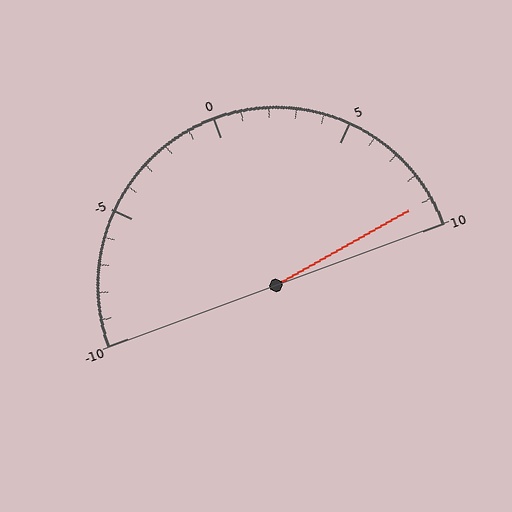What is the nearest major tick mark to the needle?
The nearest major tick mark is 10.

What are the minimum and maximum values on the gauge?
The gauge ranges from -10 to 10.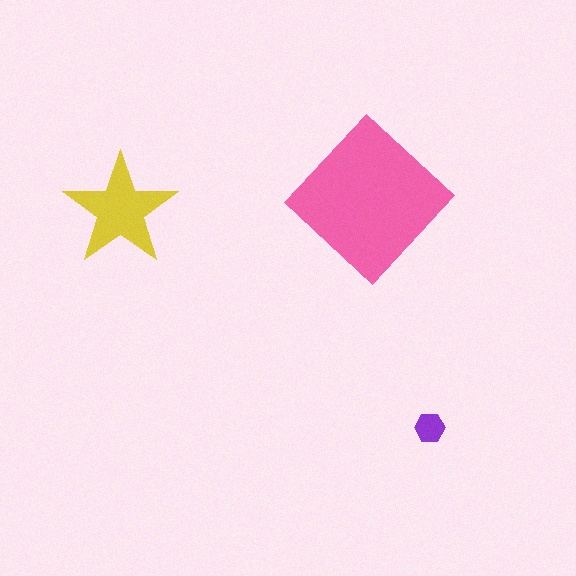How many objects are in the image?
There are 3 objects in the image.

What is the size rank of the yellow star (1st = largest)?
2nd.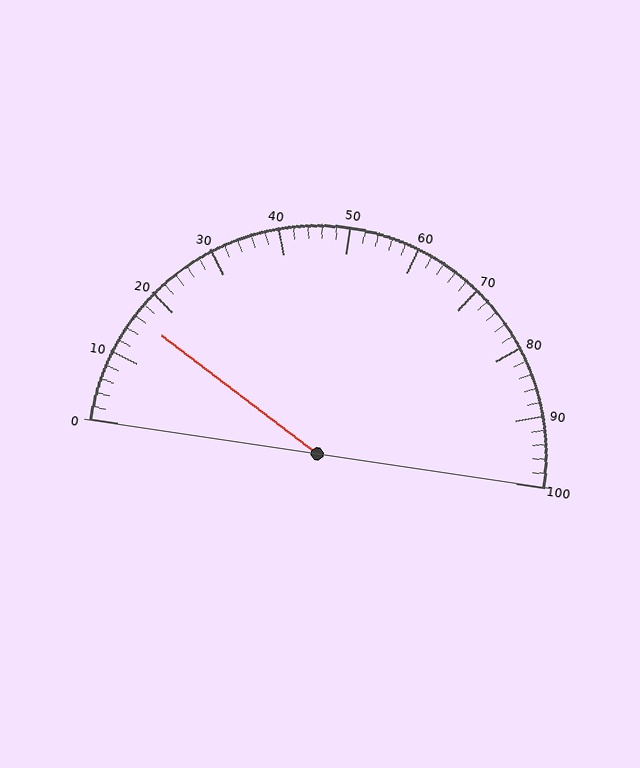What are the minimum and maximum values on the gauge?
The gauge ranges from 0 to 100.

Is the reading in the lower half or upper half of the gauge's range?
The reading is in the lower half of the range (0 to 100).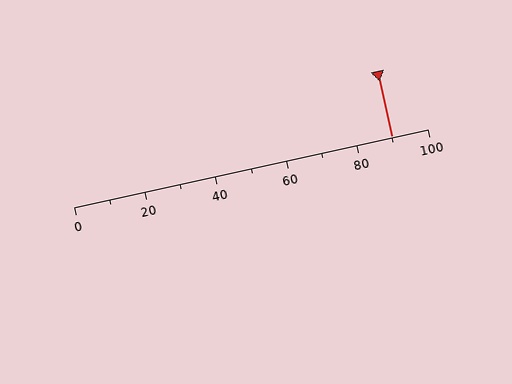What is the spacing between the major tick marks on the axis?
The major ticks are spaced 20 apart.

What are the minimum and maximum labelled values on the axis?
The axis runs from 0 to 100.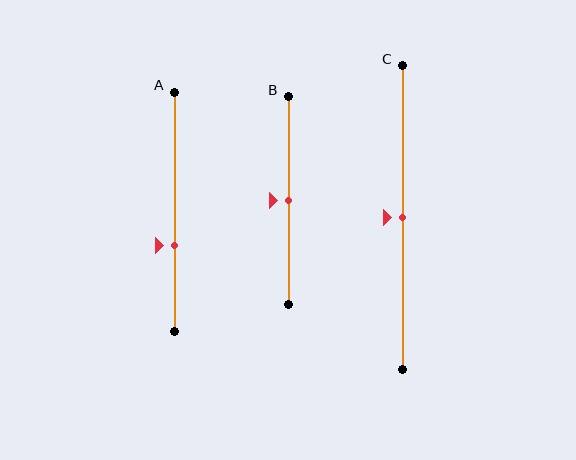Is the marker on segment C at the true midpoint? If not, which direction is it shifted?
Yes, the marker on segment C is at the true midpoint.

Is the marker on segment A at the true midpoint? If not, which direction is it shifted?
No, the marker on segment A is shifted downward by about 14% of the segment length.